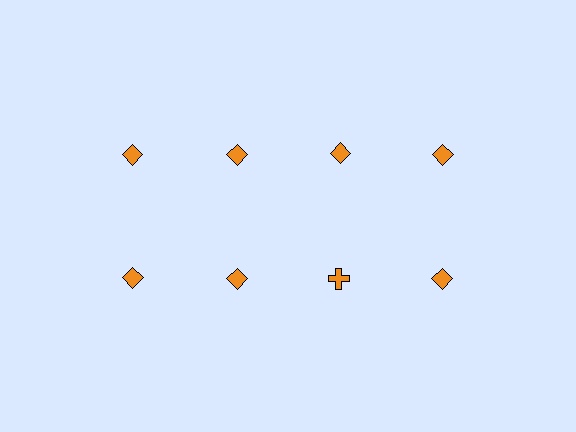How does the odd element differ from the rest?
It has a different shape: cross instead of diamond.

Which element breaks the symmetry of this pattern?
The orange cross in the second row, center column breaks the symmetry. All other shapes are orange diamonds.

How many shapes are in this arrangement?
There are 8 shapes arranged in a grid pattern.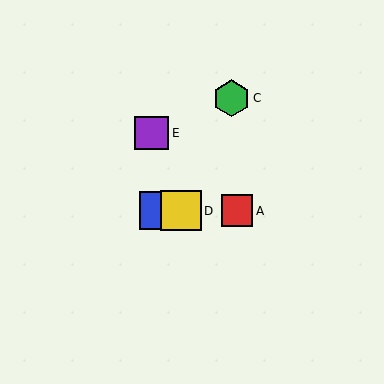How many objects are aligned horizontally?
3 objects (A, B, D) are aligned horizontally.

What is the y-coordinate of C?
Object C is at y≈98.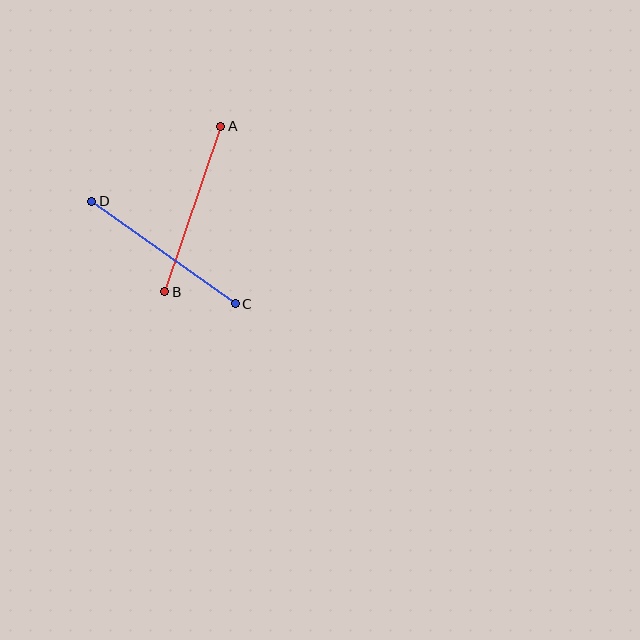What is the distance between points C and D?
The distance is approximately 177 pixels.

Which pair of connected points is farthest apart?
Points C and D are farthest apart.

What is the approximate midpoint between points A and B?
The midpoint is at approximately (193, 209) pixels.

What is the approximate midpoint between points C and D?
The midpoint is at approximately (163, 252) pixels.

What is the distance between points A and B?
The distance is approximately 175 pixels.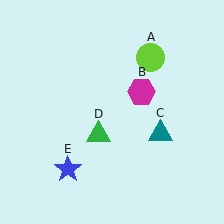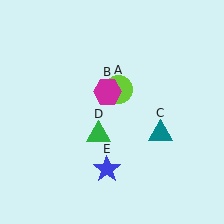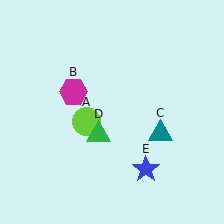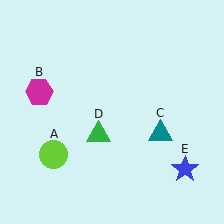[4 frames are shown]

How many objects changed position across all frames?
3 objects changed position: lime circle (object A), magenta hexagon (object B), blue star (object E).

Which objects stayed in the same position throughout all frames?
Teal triangle (object C) and green triangle (object D) remained stationary.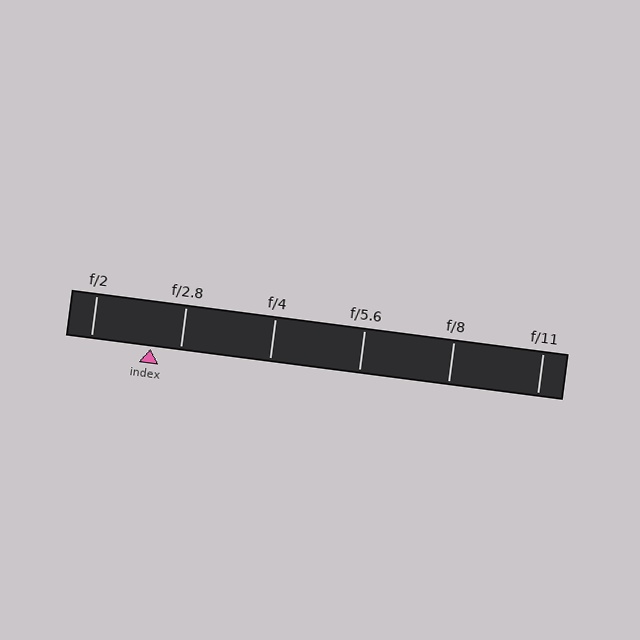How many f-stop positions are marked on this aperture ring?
There are 6 f-stop positions marked.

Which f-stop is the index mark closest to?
The index mark is closest to f/2.8.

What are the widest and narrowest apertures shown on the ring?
The widest aperture shown is f/2 and the narrowest is f/11.